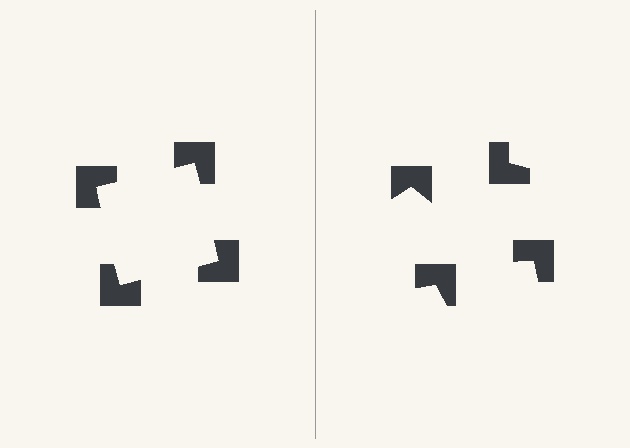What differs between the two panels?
The notched squares are positioned identically on both sides; only the wedge orientations differ. On the left they align to a square; on the right they are misaligned.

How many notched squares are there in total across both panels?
8 — 4 on each side.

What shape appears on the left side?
An illusory square.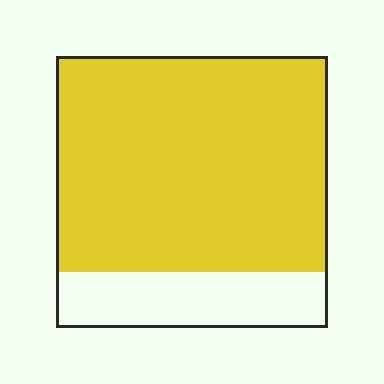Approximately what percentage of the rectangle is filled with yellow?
Approximately 80%.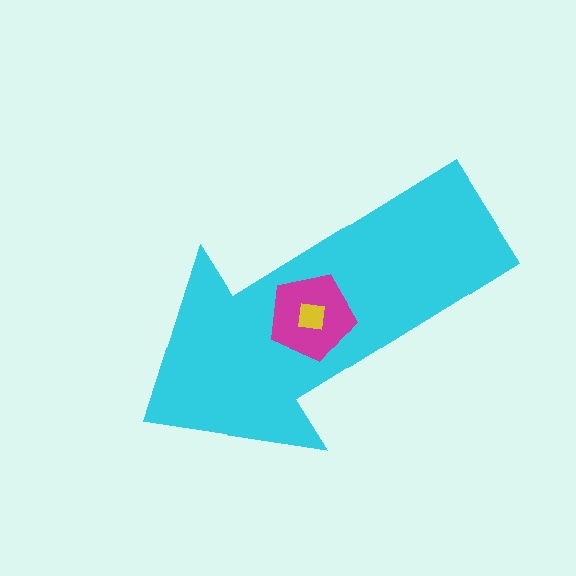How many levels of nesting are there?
3.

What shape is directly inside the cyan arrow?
The magenta pentagon.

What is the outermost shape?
The cyan arrow.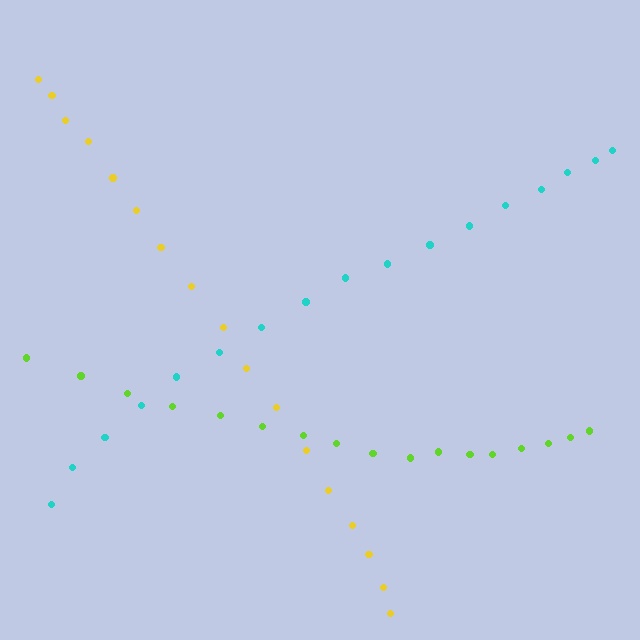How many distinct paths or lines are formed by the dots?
There are 3 distinct paths.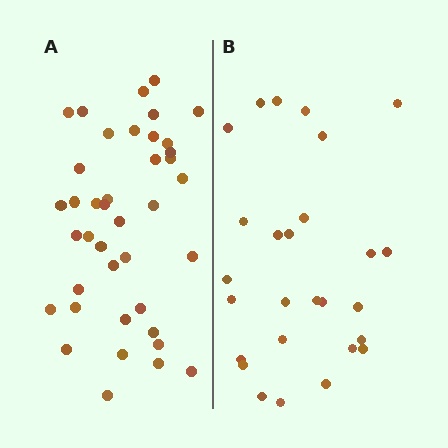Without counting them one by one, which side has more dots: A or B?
Region A (the left region) has more dots.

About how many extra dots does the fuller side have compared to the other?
Region A has approximately 15 more dots than region B.